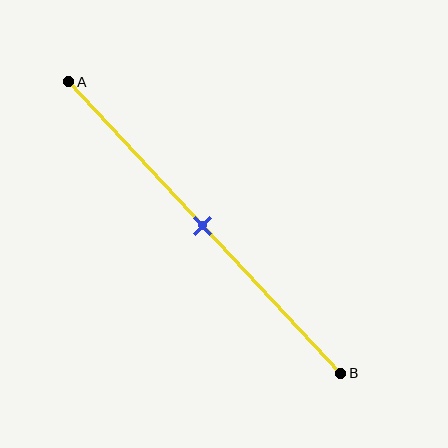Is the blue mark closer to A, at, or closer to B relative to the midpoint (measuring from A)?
The blue mark is approximately at the midpoint of segment AB.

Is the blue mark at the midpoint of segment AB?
Yes, the mark is approximately at the midpoint.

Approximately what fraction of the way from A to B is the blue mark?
The blue mark is approximately 50% of the way from A to B.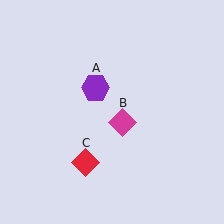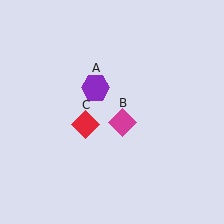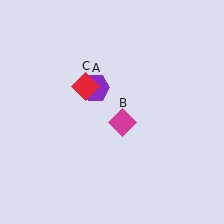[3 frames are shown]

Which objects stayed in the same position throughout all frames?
Purple hexagon (object A) and magenta diamond (object B) remained stationary.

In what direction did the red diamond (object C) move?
The red diamond (object C) moved up.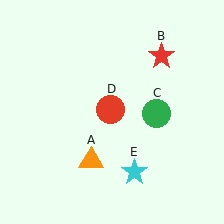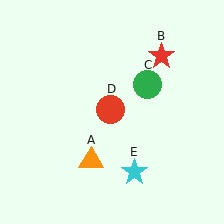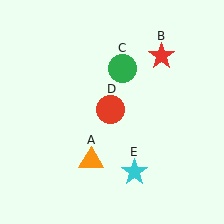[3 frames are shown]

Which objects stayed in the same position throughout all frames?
Orange triangle (object A) and red star (object B) and red circle (object D) and cyan star (object E) remained stationary.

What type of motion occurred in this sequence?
The green circle (object C) rotated counterclockwise around the center of the scene.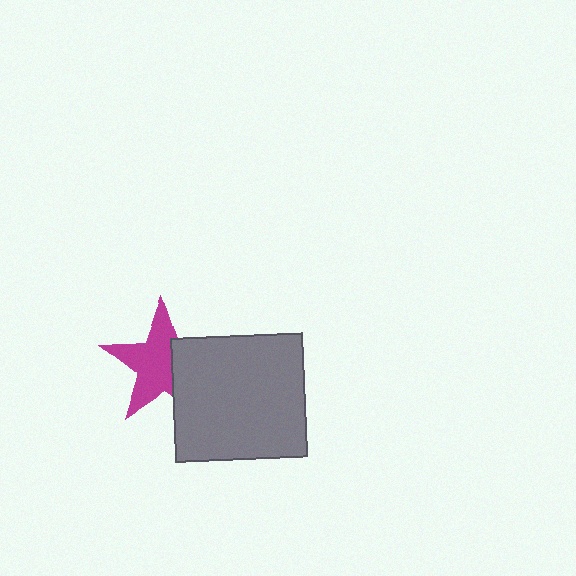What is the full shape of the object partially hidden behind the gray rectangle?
The partially hidden object is a magenta star.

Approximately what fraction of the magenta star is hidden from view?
Roughly 37% of the magenta star is hidden behind the gray rectangle.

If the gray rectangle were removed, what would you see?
You would see the complete magenta star.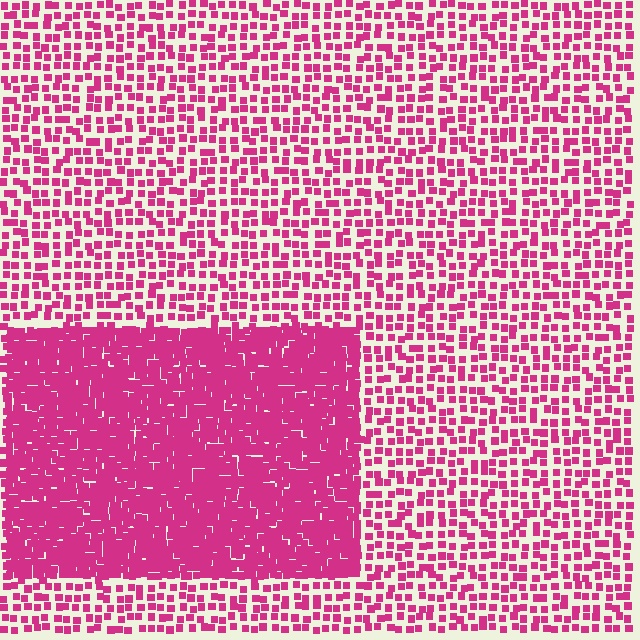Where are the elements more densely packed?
The elements are more densely packed inside the rectangle boundary.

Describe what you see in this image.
The image contains small magenta elements arranged at two different densities. A rectangle-shaped region is visible where the elements are more densely packed than the surrounding area.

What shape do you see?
I see a rectangle.